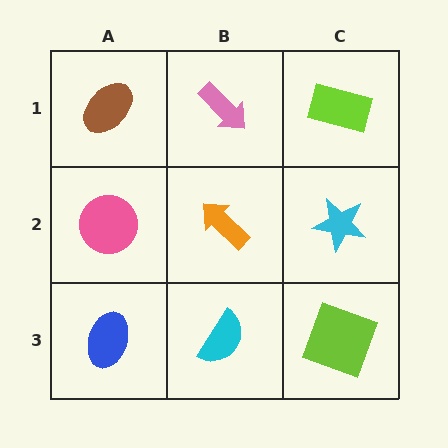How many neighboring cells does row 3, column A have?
2.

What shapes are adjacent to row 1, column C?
A cyan star (row 2, column C), a pink arrow (row 1, column B).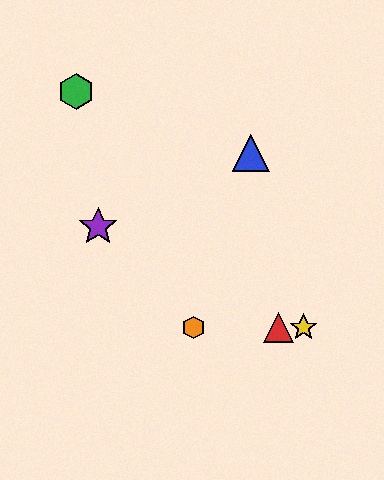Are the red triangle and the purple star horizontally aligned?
No, the red triangle is at y≈328 and the purple star is at y≈227.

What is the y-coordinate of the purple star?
The purple star is at y≈227.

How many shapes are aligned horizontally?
3 shapes (the red triangle, the yellow star, the orange hexagon) are aligned horizontally.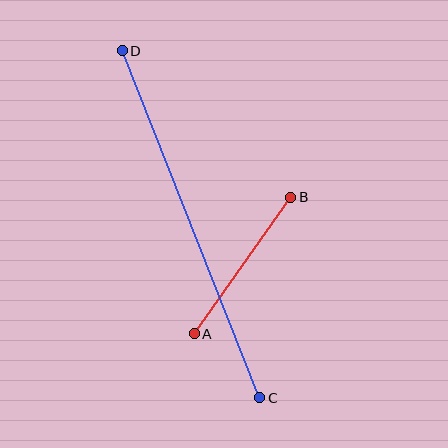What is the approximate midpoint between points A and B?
The midpoint is at approximately (242, 266) pixels.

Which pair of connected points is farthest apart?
Points C and D are farthest apart.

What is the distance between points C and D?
The distance is approximately 374 pixels.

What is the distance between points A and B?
The distance is approximately 167 pixels.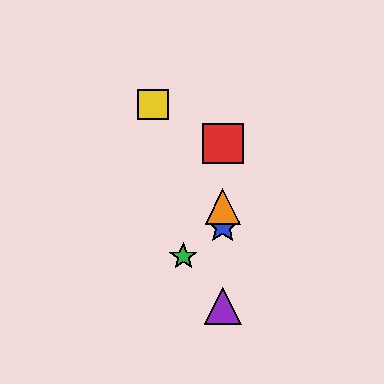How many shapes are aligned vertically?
4 shapes (the red square, the blue star, the purple triangle, the orange triangle) are aligned vertically.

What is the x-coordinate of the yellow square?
The yellow square is at x≈153.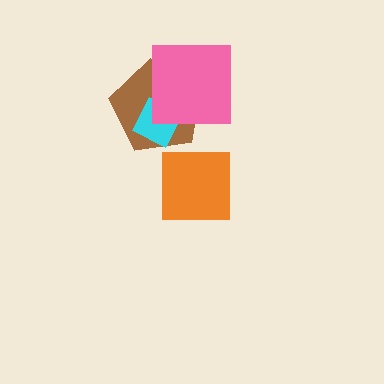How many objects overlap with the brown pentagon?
2 objects overlap with the brown pentagon.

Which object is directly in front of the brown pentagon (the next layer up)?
The cyan diamond is directly in front of the brown pentagon.